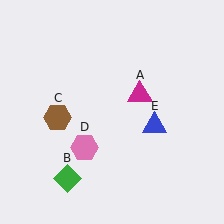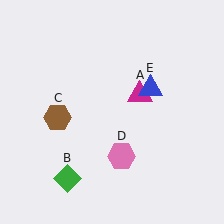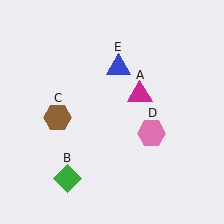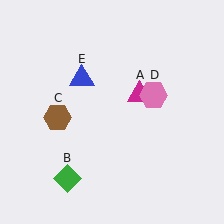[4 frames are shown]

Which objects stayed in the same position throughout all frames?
Magenta triangle (object A) and green diamond (object B) and brown hexagon (object C) remained stationary.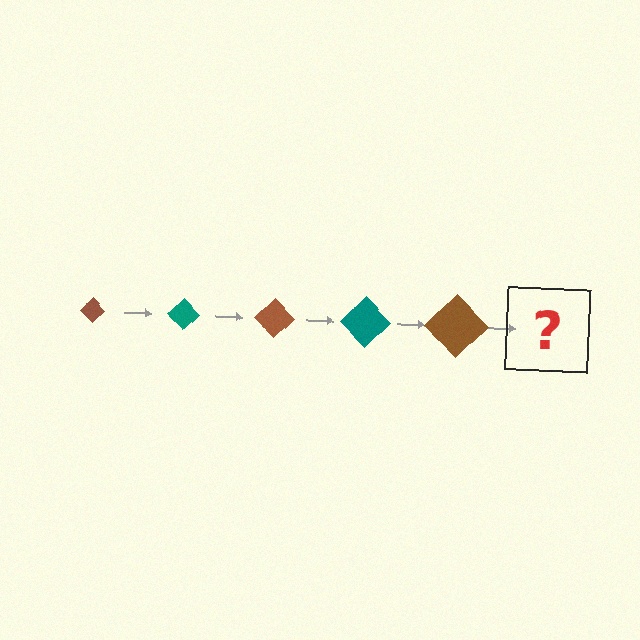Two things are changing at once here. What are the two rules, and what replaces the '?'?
The two rules are that the diamond grows larger each step and the color cycles through brown and teal. The '?' should be a teal diamond, larger than the previous one.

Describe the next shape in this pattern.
It should be a teal diamond, larger than the previous one.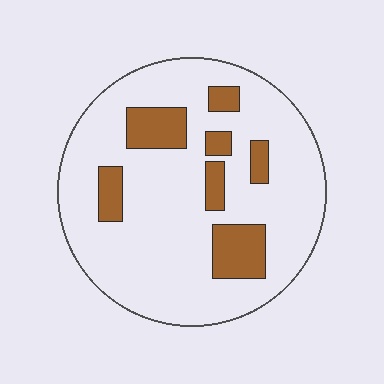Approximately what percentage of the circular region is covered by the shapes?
Approximately 20%.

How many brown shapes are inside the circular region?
7.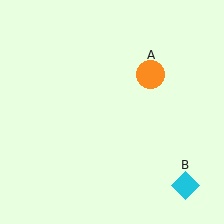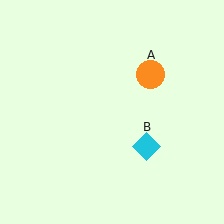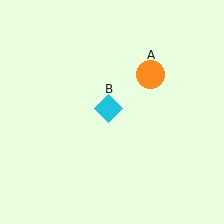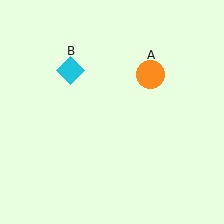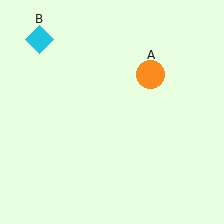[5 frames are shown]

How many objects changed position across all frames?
1 object changed position: cyan diamond (object B).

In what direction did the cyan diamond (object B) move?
The cyan diamond (object B) moved up and to the left.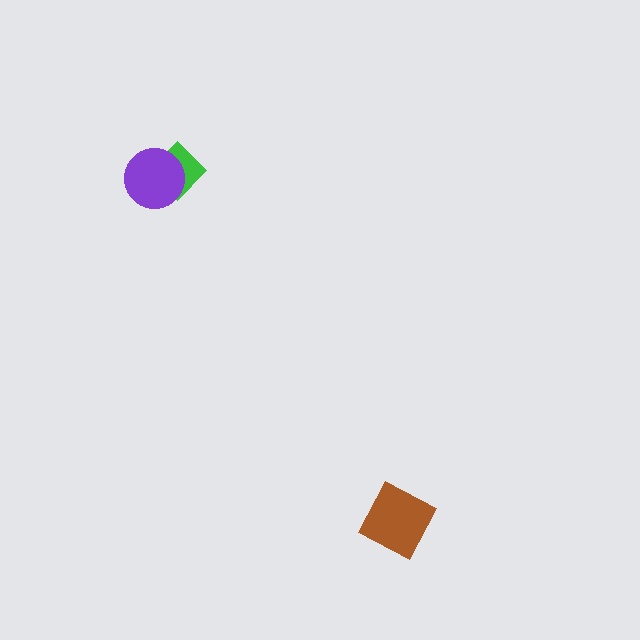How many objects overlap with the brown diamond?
0 objects overlap with the brown diamond.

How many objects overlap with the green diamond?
1 object overlaps with the green diamond.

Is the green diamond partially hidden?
Yes, it is partially covered by another shape.